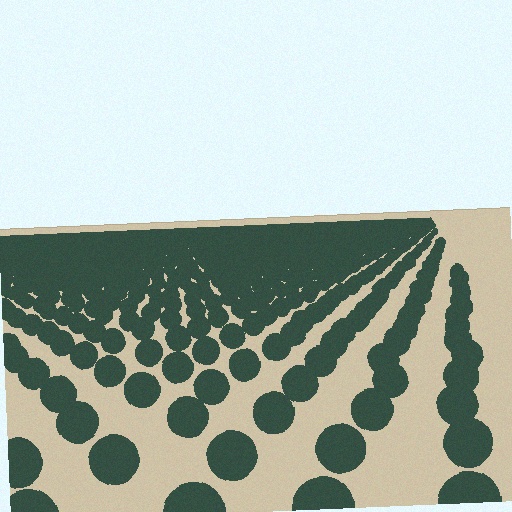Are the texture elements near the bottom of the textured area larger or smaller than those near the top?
Larger. Near the bottom, elements are closer to the viewer and appear at a bigger on-screen size.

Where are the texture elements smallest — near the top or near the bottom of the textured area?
Near the top.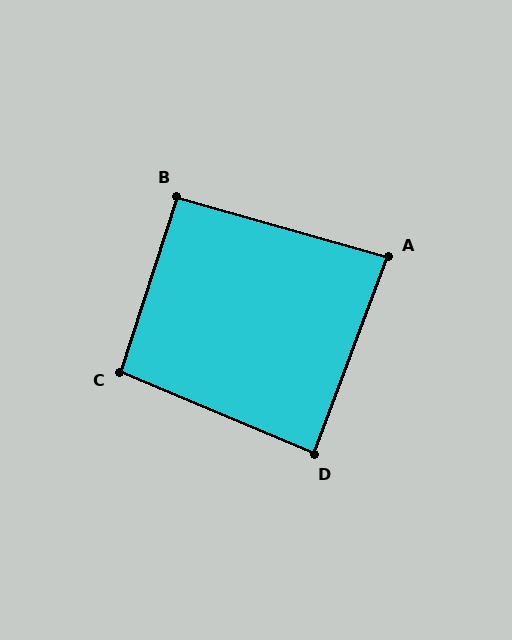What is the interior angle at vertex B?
Approximately 92 degrees (approximately right).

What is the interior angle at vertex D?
Approximately 88 degrees (approximately right).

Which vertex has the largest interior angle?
C, at approximately 95 degrees.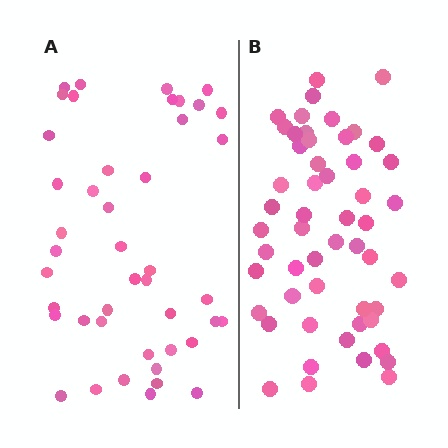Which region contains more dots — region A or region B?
Region B (the right region) has more dots.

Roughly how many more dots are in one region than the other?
Region B has roughly 8 or so more dots than region A.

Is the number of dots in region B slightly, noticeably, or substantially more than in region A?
Region B has only slightly more — the two regions are fairly close. The ratio is roughly 1.2 to 1.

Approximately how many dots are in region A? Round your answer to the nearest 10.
About 40 dots. (The exact count is 44, which rounds to 40.)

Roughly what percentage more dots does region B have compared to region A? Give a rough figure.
About 20% more.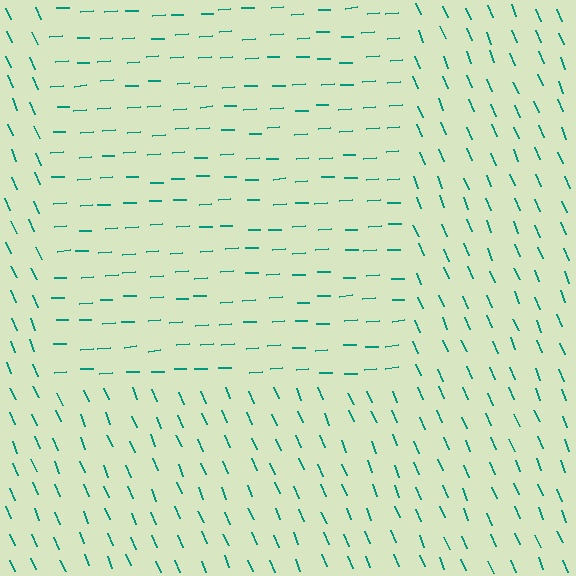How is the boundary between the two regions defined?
The boundary is defined purely by a change in line orientation (approximately 71 degrees difference). All lines are the same color and thickness.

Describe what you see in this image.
The image is filled with small teal line segments. A rectangle region in the image has lines oriented differently from the surrounding lines, creating a visible texture boundary.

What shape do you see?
I see a rectangle.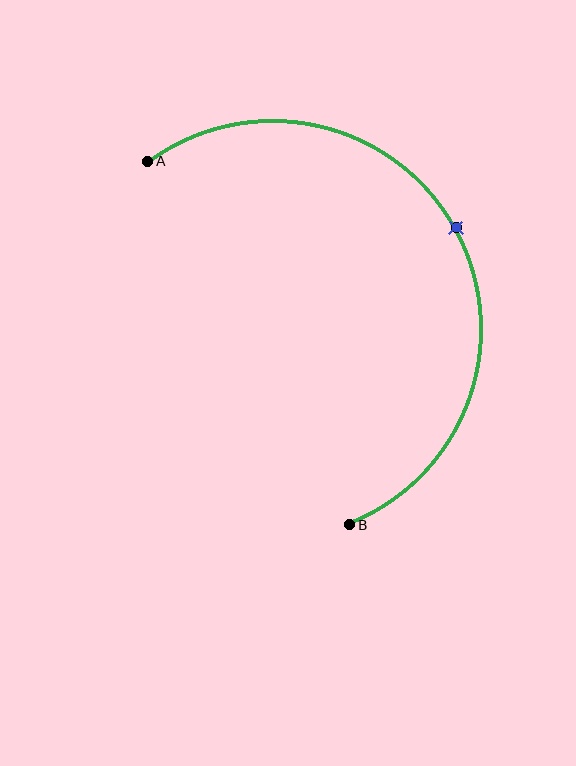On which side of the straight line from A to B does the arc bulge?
The arc bulges to the right of the straight line connecting A and B.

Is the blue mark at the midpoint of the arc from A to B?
Yes. The blue mark lies on the arc at equal arc-length from both A and B — it is the arc midpoint.